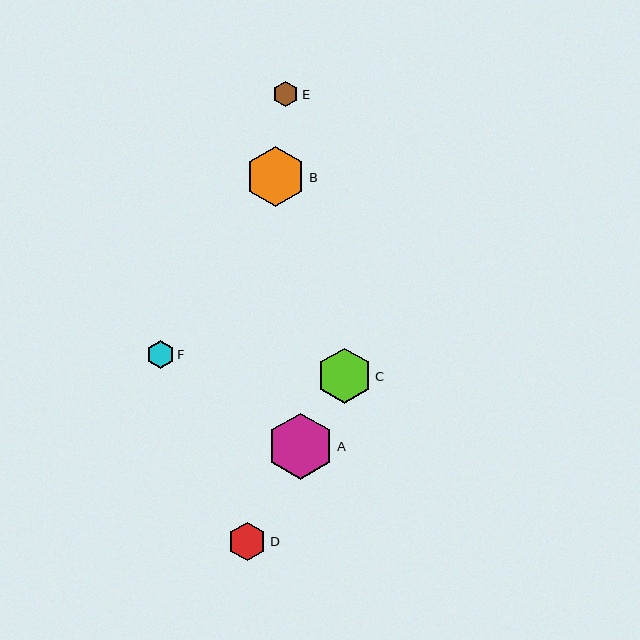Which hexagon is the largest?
Hexagon A is the largest with a size of approximately 67 pixels.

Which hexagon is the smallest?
Hexagon E is the smallest with a size of approximately 26 pixels.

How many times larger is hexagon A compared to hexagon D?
Hexagon A is approximately 1.7 times the size of hexagon D.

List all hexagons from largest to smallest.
From largest to smallest: A, B, C, D, F, E.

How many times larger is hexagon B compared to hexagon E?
Hexagon B is approximately 2.3 times the size of hexagon E.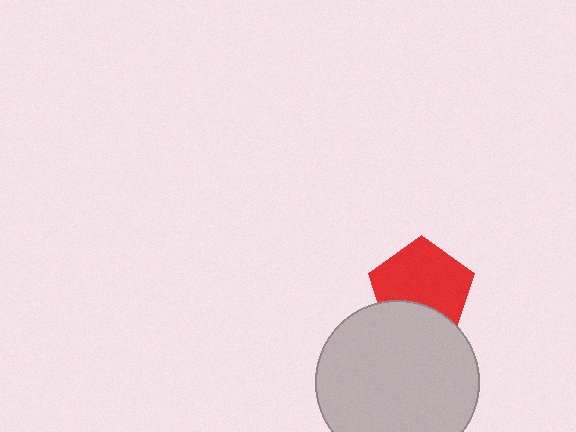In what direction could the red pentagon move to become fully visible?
The red pentagon could move up. That would shift it out from behind the light gray circle entirely.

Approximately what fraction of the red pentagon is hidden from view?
Roughly 30% of the red pentagon is hidden behind the light gray circle.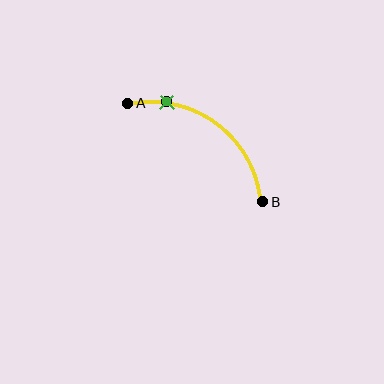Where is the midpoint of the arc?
The arc midpoint is the point on the curve farthest from the straight line joining A and B. It sits above and to the right of that line.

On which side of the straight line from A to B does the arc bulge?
The arc bulges above and to the right of the straight line connecting A and B.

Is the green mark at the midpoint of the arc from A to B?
No. The green mark lies on the arc but is closer to endpoint A. The arc midpoint would be at the point on the curve equidistant along the arc from both A and B.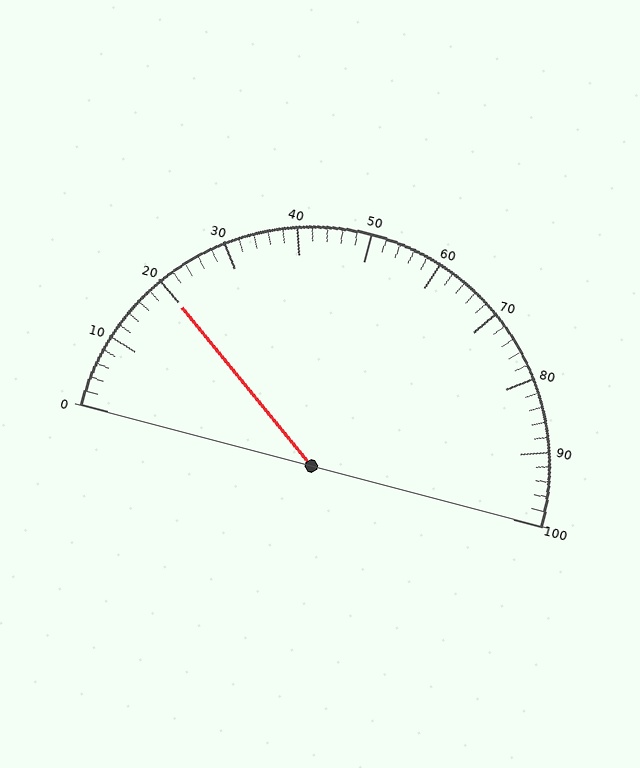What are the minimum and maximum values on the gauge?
The gauge ranges from 0 to 100.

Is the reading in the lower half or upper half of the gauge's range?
The reading is in the lower half of the range (0 to 100).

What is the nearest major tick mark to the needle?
The nearest major tick mark is 20.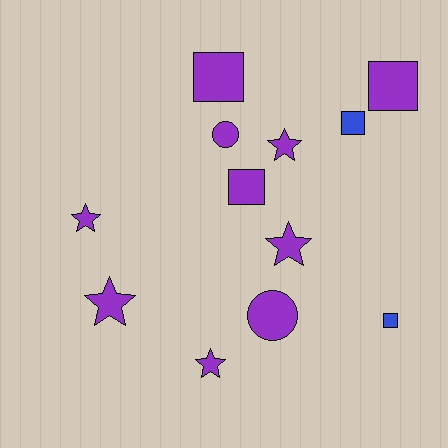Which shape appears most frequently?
Square, with 5 objects.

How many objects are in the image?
There are 12 objects.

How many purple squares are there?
There are 3 purple squares.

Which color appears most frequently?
Purple, with 10 objects.